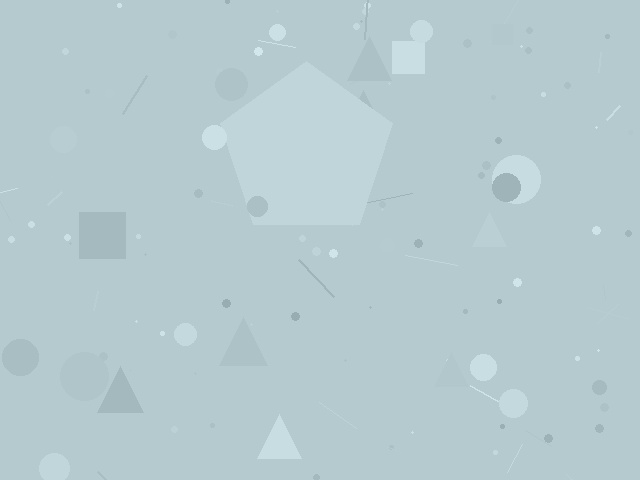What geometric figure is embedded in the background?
A pentagon is embedded in the background.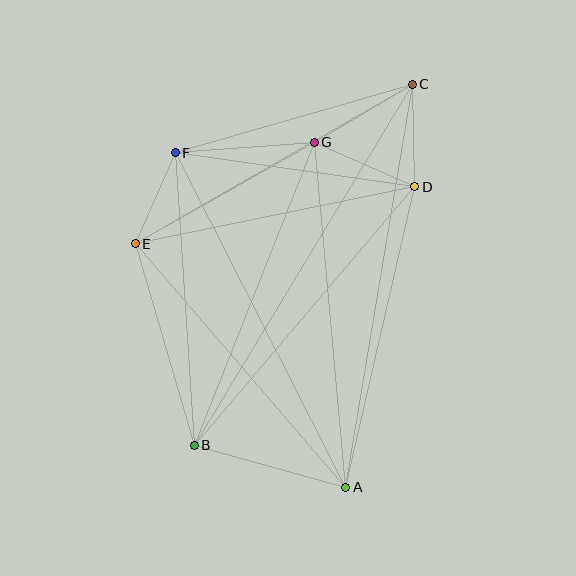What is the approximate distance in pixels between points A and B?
The distance between A and B is approximately 157 pixels.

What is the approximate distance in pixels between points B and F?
The distance between B and F is approximately 293 pixels.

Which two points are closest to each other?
Points E and F are closest to each other.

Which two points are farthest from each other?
Points B and C are farthest from each other.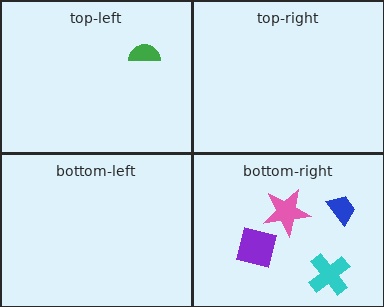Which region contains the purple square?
The bottom-right region.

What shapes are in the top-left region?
The green semicircle.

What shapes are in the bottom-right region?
The cyan cross, the blue trapezoid, the purple square, the pink star.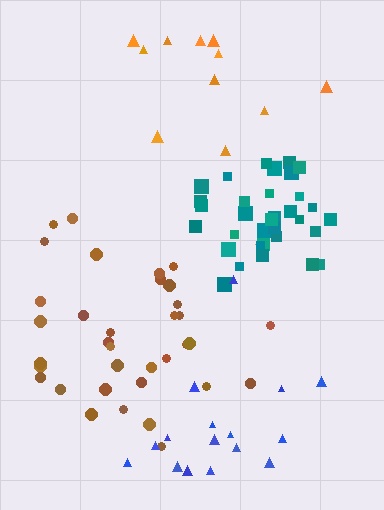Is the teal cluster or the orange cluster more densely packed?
Teal.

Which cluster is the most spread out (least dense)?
Orange.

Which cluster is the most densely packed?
Teal.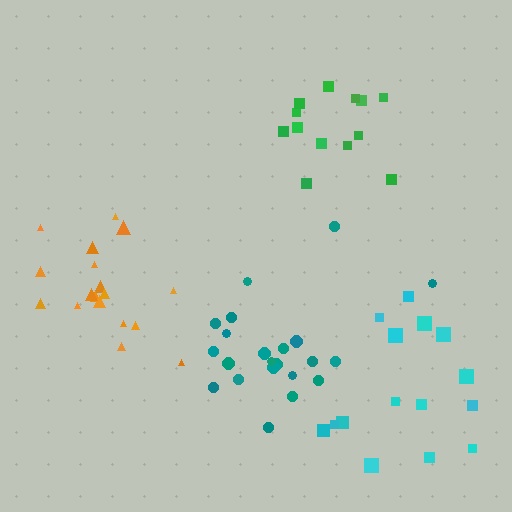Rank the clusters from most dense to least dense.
green, teal, orange, cyan.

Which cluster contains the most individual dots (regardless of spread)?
Teal (22).